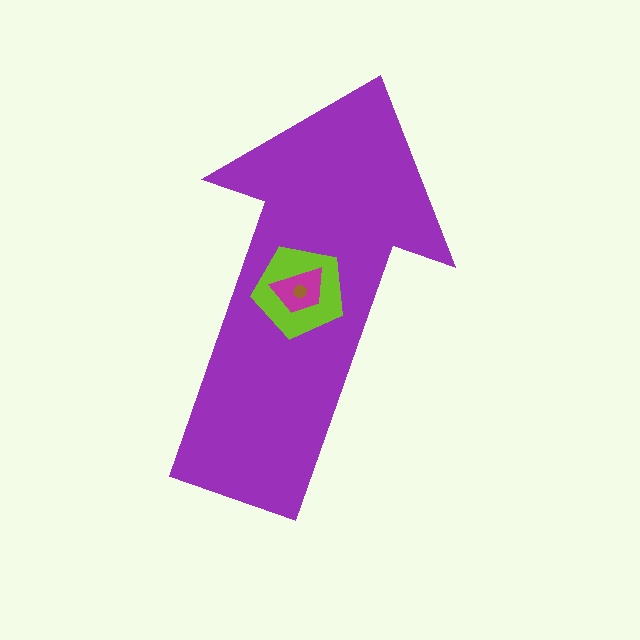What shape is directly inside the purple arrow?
The lime pentagon.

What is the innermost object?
The brown hexagon.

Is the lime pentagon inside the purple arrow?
Yes.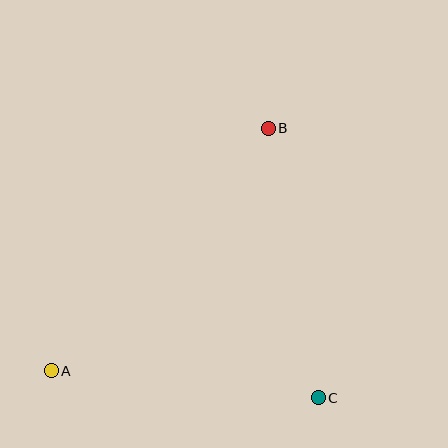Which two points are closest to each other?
Points A and C are closest to each other.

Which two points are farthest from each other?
Points A and B are farthest from each other.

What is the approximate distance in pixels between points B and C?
The distance between B and C is approximately 274 pixels.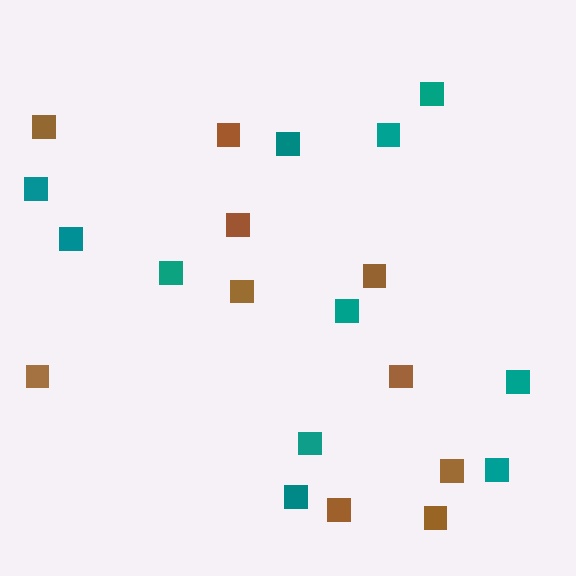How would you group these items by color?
There are 2 groups: one group of teal squares (11) and one group of brown squares (10).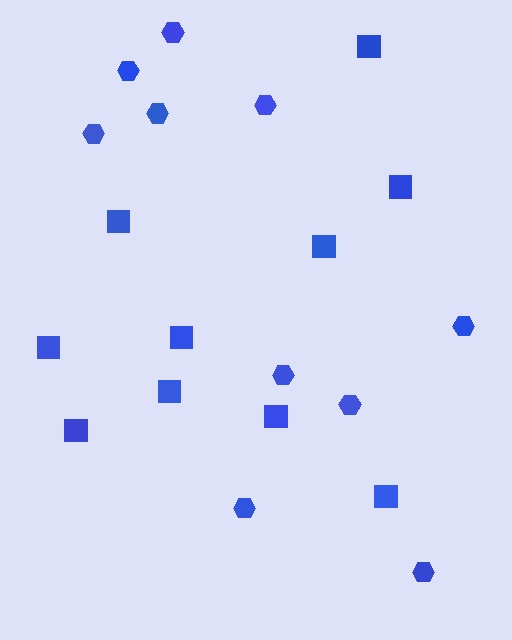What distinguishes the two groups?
There are 2 groups: one group of hexagons (10) and one group of squares (10).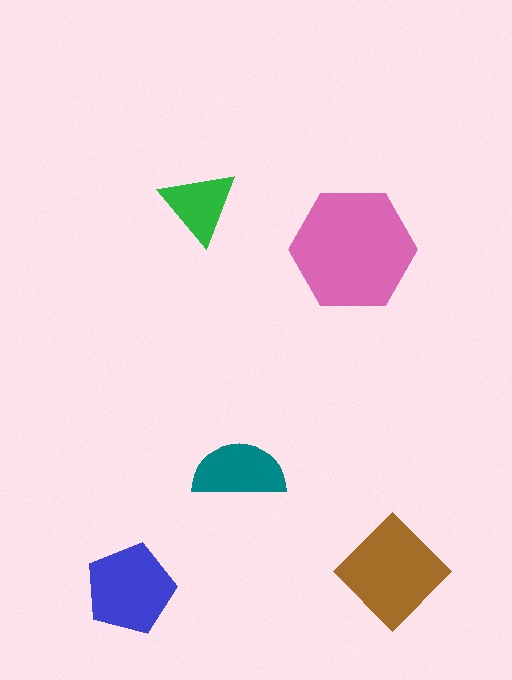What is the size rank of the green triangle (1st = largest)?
5th.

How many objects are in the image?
There are 5 objects in the image.